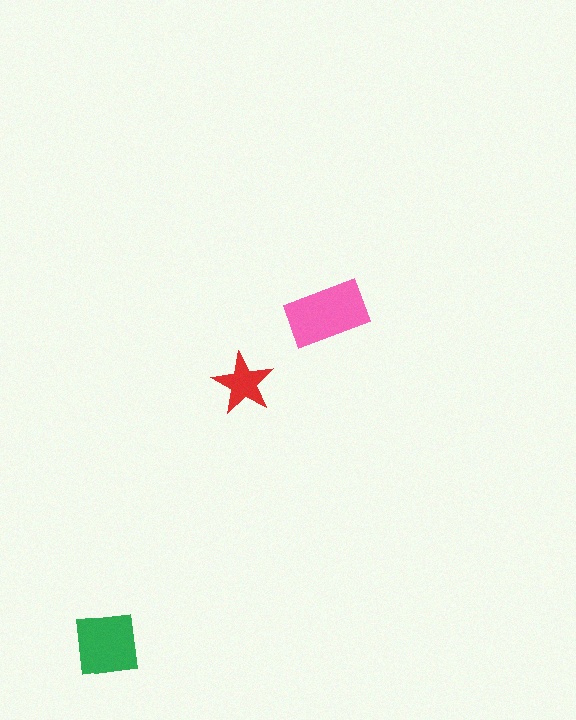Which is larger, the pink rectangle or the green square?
The pink rectangle.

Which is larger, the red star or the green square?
The green square.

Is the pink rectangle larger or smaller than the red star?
Larger.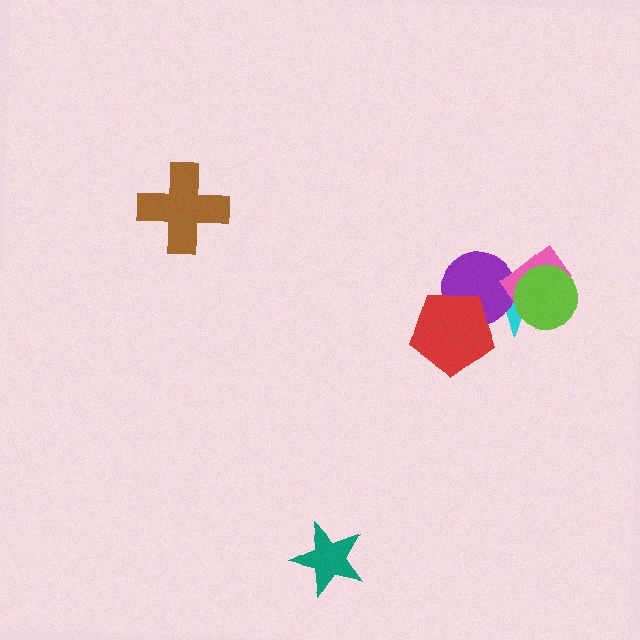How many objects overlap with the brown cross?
0 objects overlap with the brown cross.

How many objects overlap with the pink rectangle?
3 objects overlap with the pink rectangle.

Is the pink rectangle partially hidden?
Yes, it is partially covered by another shape.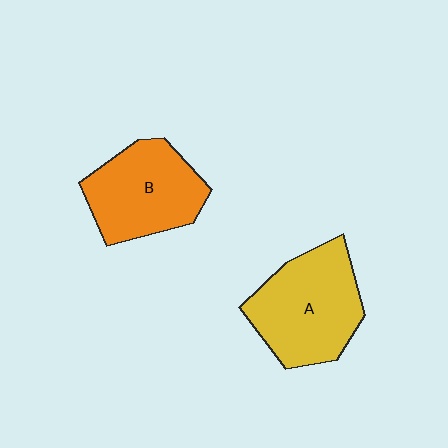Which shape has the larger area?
Shape A (yellow).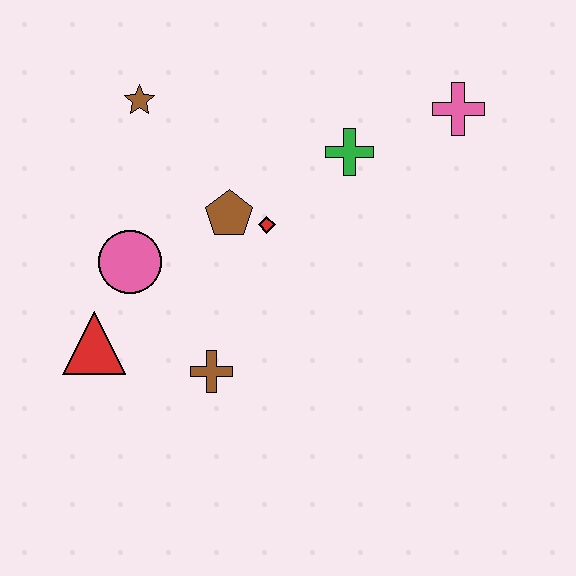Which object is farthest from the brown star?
The pink cross is farthest from the brown star.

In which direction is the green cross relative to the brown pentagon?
The green cross is to the right of the brown pentagon.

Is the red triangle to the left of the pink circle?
Yes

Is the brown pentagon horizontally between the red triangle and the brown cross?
No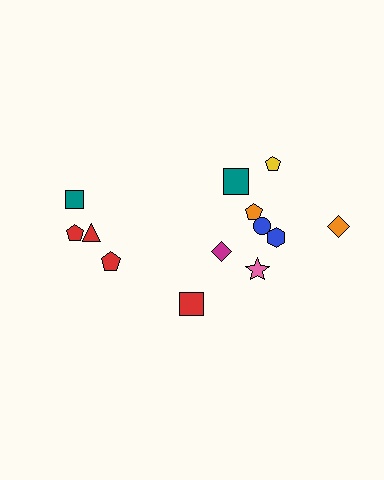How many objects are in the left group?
There are 5 objects.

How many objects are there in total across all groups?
There are 13 objects.